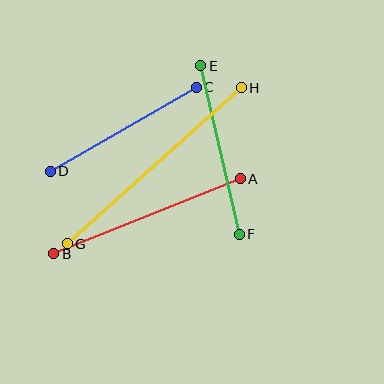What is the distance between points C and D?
The distance is approximately 168 pixels.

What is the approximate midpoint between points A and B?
The midpoint is at approximately (147, 216) pixels.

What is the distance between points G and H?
The distance is approximately 234 pixels.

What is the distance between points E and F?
The distance is approximately 173 pixels.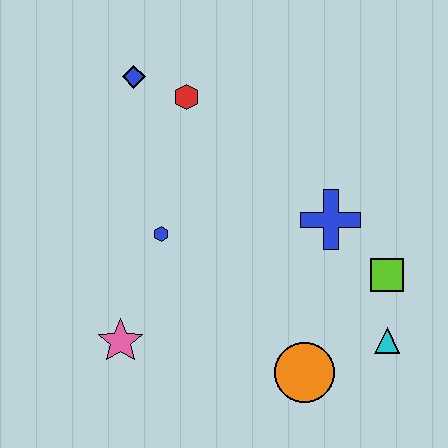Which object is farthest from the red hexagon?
The cyan triangle is farthest from the red hexagon.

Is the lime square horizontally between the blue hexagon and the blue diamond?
No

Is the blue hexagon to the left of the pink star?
No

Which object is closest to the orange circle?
The cyan triangle is closest to the orange circle.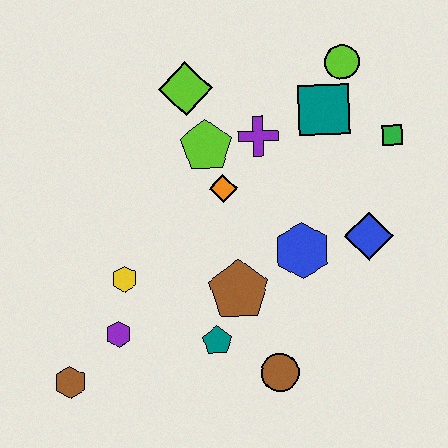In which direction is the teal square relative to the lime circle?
The teal square is below the lime circle.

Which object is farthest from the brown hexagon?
The lime circle is farthest from the brown hexagon.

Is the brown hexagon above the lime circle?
No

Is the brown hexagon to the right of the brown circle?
No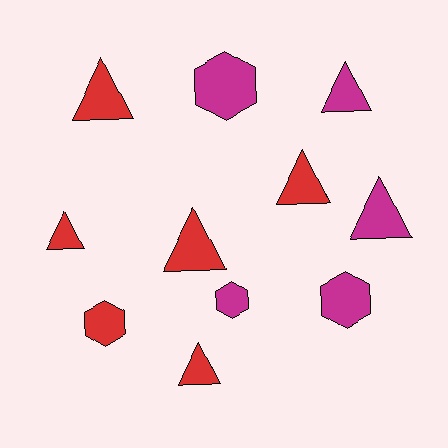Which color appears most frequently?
Red, with 6 objects.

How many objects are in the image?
There are 11 objects.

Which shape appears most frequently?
Triangle, with 7 objects.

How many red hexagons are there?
There is 1 red hexagon.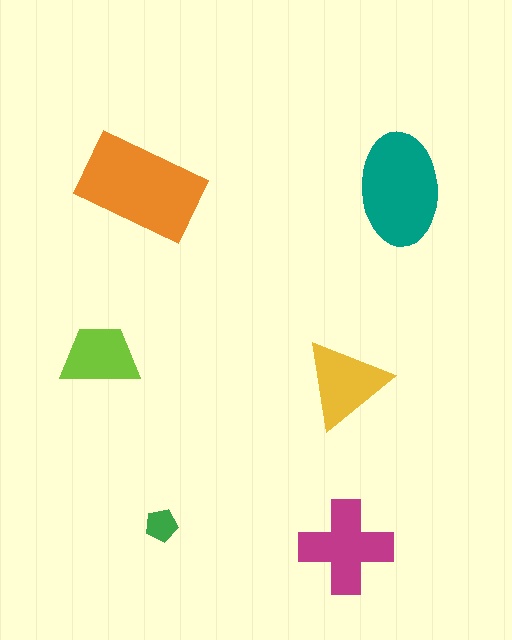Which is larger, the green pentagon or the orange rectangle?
The orange rectangle.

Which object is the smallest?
The green pentagon.